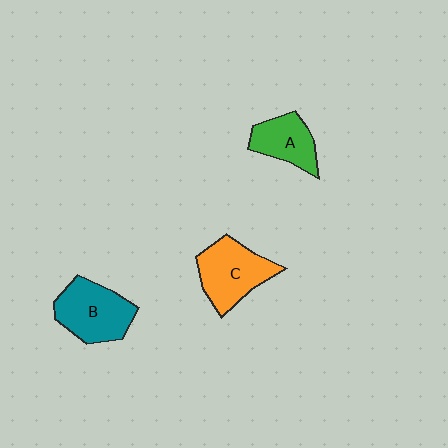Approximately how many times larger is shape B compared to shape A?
Approximately 1.4 times.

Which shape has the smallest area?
Shape A (green).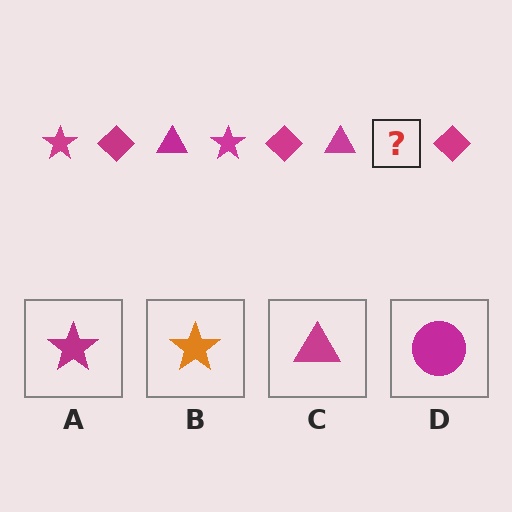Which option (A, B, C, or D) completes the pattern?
A.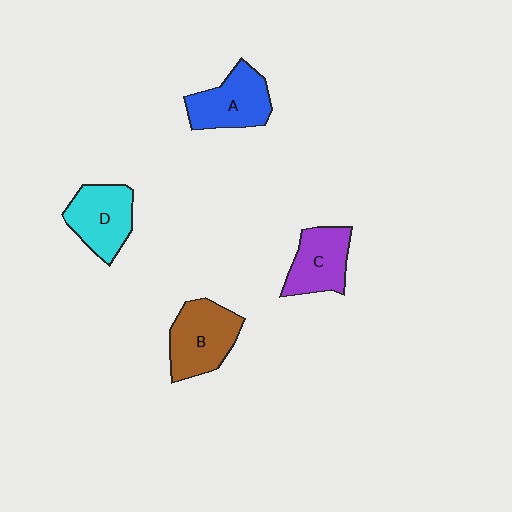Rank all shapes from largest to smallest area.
From largest to smallest: B (brown), A (blue), D (cyan), C (purple).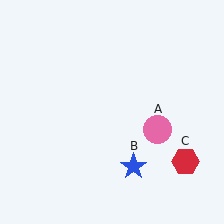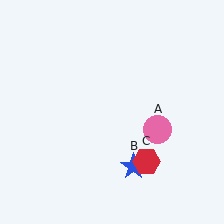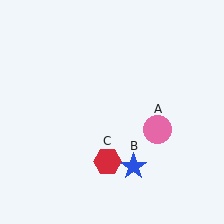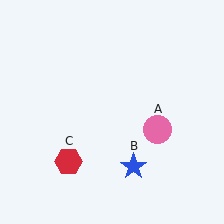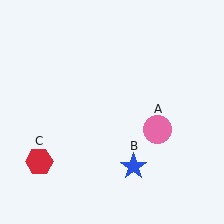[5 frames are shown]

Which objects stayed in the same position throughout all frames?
Pink circle (object A) and blue star (object B) remained stationary.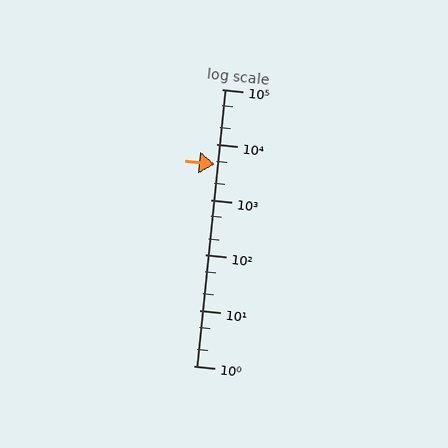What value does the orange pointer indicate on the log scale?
The pointer indicates approximately 4300.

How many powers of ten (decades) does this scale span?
The scale spans 5 decades, from 1 to 100000.